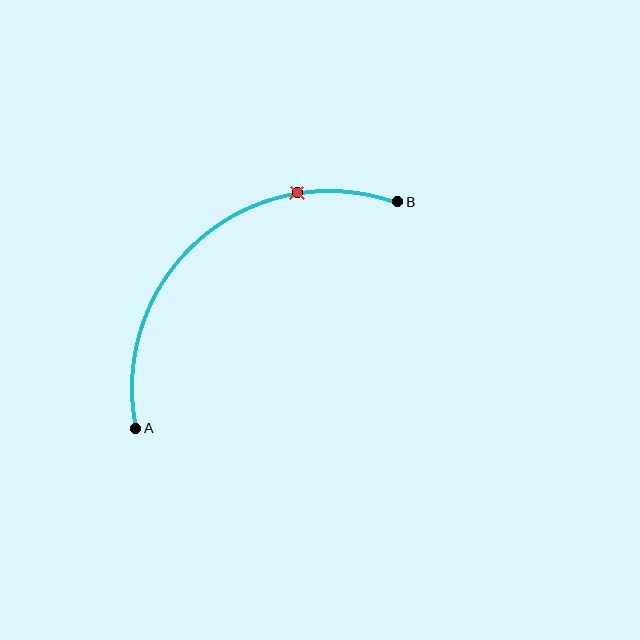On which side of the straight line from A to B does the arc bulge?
The arc bulges above and to the left of the straight line connecting A and B.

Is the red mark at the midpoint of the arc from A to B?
No. The red mark lies on the arc but is closer to endpoint B. The arc midpoint would be at the point on the curve equidistant along the arc from both A and B.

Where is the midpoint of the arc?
The arc midpoint is the point on the curve farthest from the straight line joining A and B. It sits above and to the left of that line.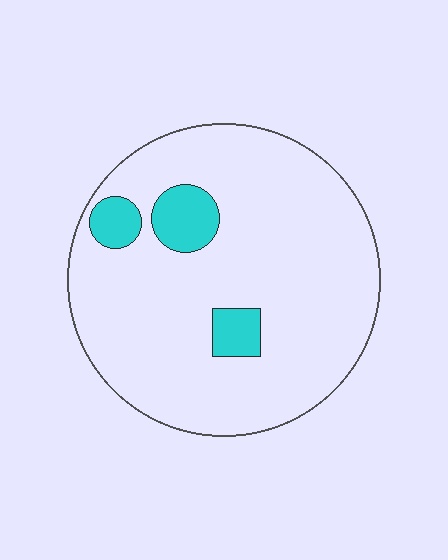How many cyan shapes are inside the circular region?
3.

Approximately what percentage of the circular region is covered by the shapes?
Approximately 10%.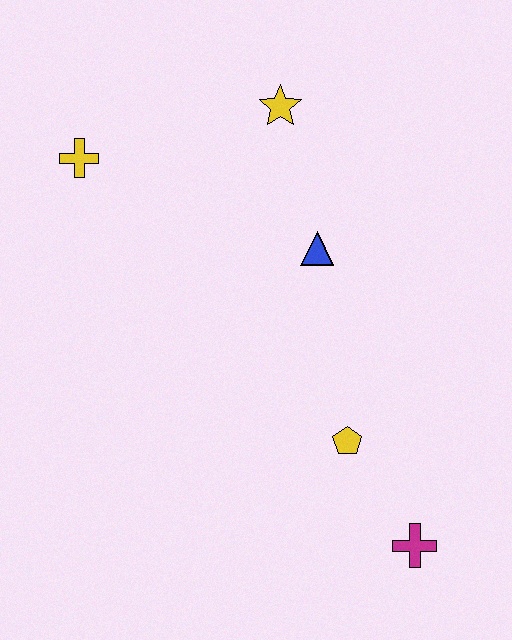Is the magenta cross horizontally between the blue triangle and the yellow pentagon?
No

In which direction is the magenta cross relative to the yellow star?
The magenta cross is below the yellow star.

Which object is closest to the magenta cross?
The yellow pentagon is closest to the magenta cross.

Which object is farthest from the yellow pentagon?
The yellow cross is farthest from the yellow pentagon.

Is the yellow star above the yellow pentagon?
Yes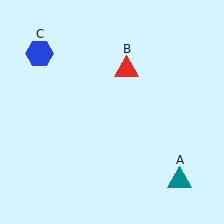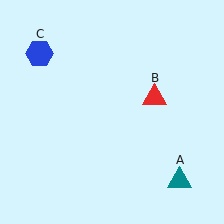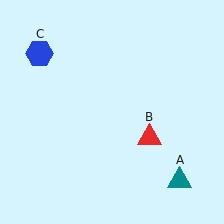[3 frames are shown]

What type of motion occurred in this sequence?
The red triangle (object B) rotated clockwise around the center of the scene.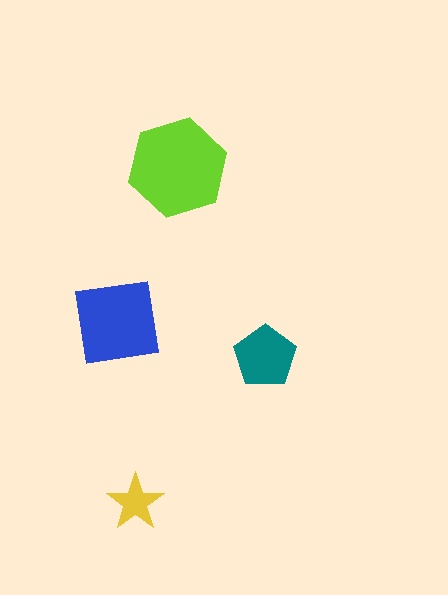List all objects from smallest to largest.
The yellow star, the teal pentagon, the blue square, the lime hexagon.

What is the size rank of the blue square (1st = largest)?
2nd.